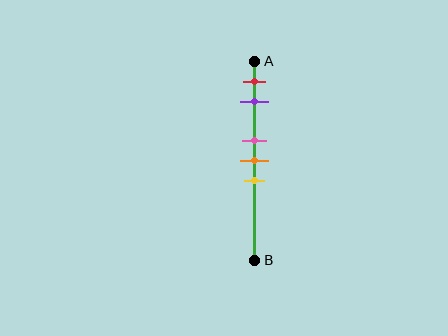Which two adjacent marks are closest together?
The pink and orange marks are the closest adjacent pair.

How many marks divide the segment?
There are 5 marks dividing the segment.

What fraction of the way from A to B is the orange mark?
The orange mark is approximately 50% (0.5) of the way from A to B.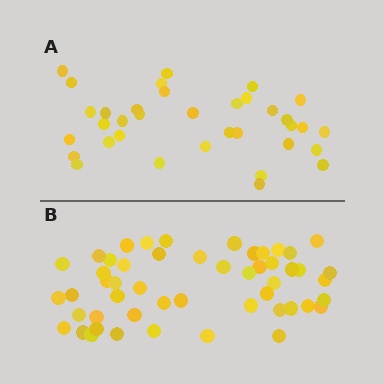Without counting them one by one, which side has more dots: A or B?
Region B (the bottom region) has more dots.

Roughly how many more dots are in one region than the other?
Region B has approximately 15 more dots than region A.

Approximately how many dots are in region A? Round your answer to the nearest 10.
About 40 dots. (The exact count is 35, which rounds to 40.)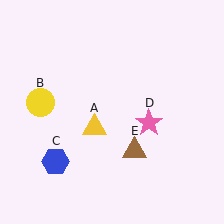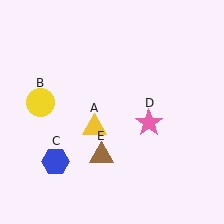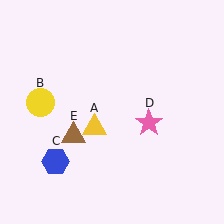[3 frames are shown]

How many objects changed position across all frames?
1 object changed position: brown triangle (object E).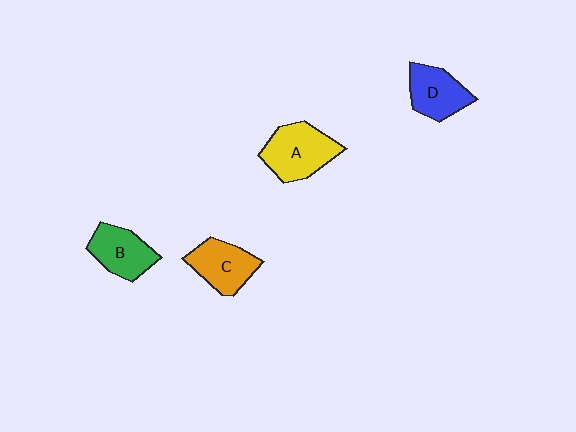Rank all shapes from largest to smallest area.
From largest to smallest: A (yellow), C (orange), B (green), D (blue).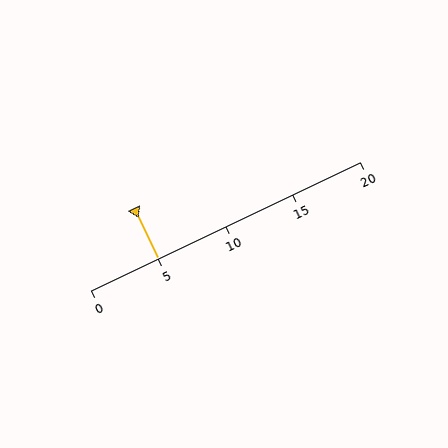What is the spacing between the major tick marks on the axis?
The major ticks are spaced 5 apart.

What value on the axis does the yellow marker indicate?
The marker indicates approximately 5.